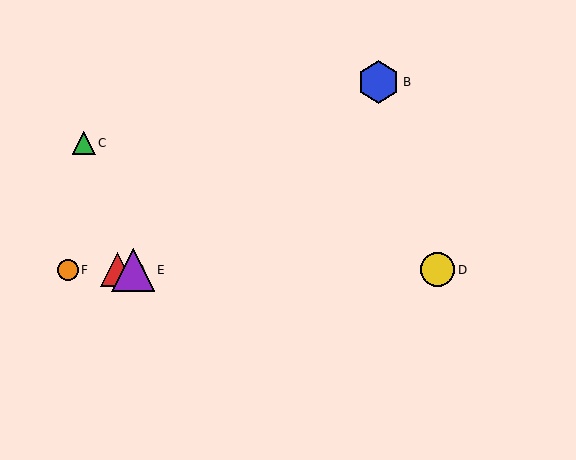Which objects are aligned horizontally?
Objects A, D, E, F are aligned horizontally.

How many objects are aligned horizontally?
4 objects (A, D, E, F) are aligned horizontally.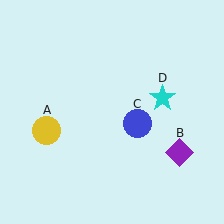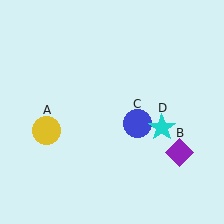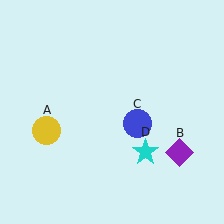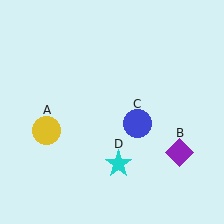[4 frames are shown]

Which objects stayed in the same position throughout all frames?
Yellow circle (object A) and purple diamond (object B) and blue circle (object C) remained stationary.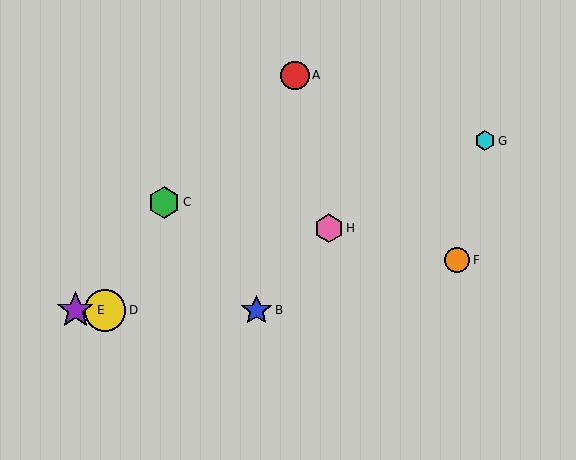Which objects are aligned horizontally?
Objects B, D, E are aligned horizontally.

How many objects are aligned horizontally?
3 objects (B, D, E) are aligned horizontally.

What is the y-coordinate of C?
Object C is at y≈202.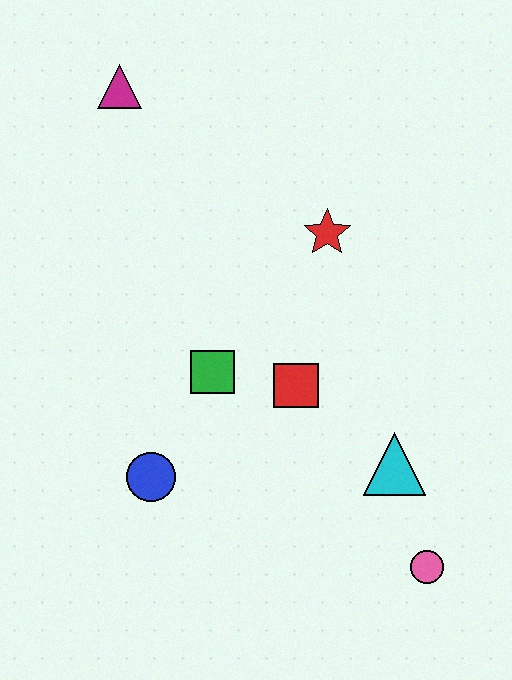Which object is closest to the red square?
The green square is closest to the red square.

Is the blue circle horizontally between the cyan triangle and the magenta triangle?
Yes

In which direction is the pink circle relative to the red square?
The pink circle is below the red square.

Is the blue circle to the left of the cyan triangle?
Yes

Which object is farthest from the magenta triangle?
The pink circle is farthest from the magenta triangle.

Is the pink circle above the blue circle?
No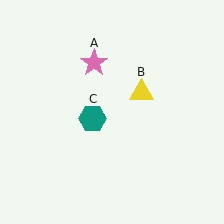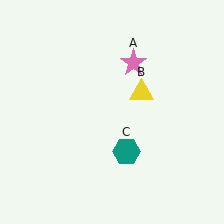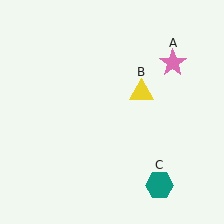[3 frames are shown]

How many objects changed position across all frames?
2 objects changed position: pink star (object A), teal hexagon (object C).